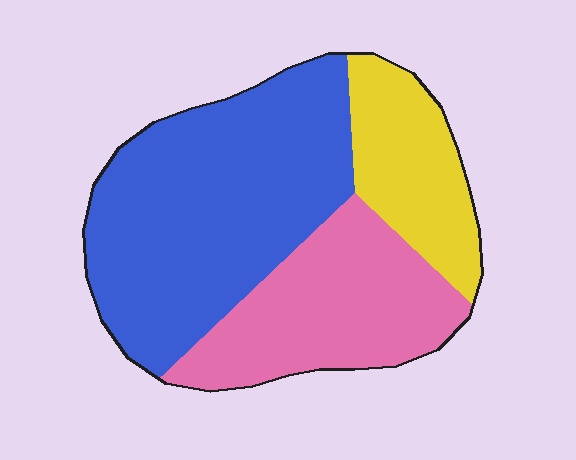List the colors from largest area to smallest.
From largest to smallest: blue, pink, yellow.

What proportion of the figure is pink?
Pink covers 30% of the figure.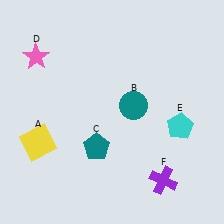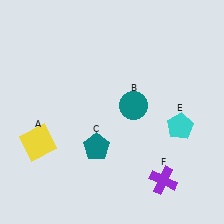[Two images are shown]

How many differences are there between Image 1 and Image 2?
There is 1 difference between the two images.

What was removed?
The pink star (D) was removed in Image 2.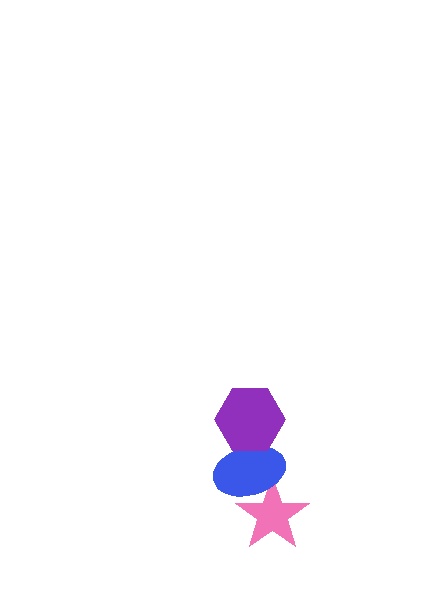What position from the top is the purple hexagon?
The purple hexagon is 1st from the top.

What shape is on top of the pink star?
The blue ellipse is on top of the pink star.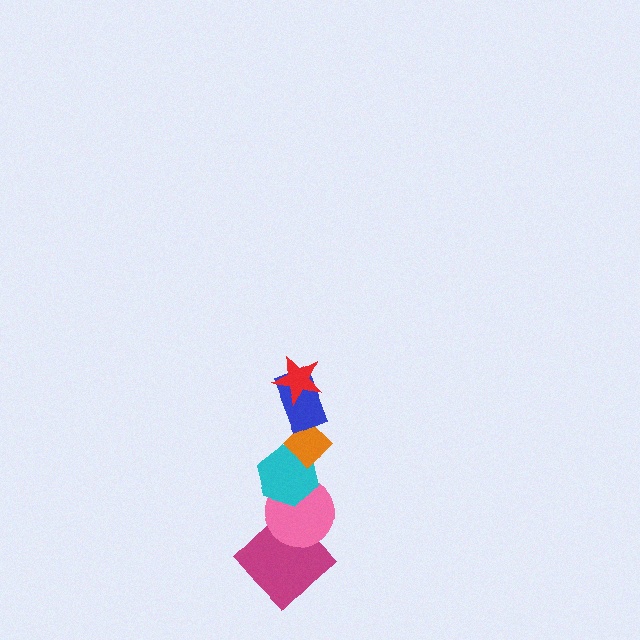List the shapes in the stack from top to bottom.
From top to bottom: the red star, the blue rectangle, the orange diamond, the cyan hexagon, the pink circle, the magenta diamond.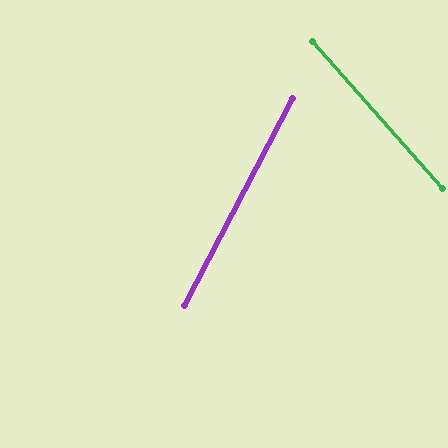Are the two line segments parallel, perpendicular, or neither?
Neither parallel nor perpendicular — they differ by about 69°.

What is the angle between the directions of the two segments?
Approximately 69 degrees.